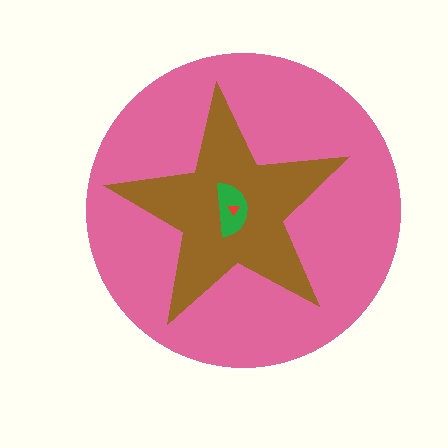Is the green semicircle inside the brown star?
Yes.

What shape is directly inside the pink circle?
The brown star.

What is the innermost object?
The red triangle.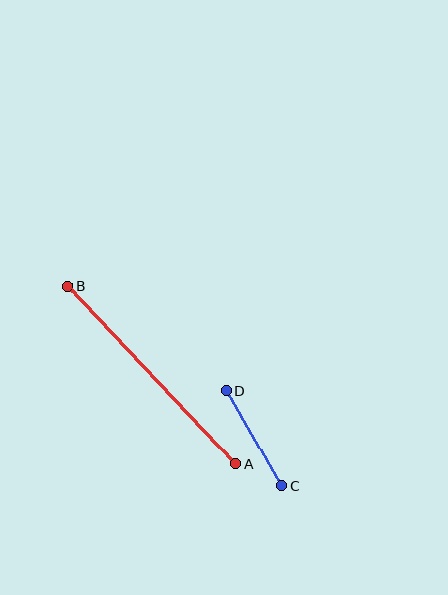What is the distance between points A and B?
The distance is approximately 244 pixels.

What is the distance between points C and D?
The distance is approximately 110 pixels.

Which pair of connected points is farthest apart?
Points A and B are farthest apart.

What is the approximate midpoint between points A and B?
The midpoint is at approximately (151, 375) pixels.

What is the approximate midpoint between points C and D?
The midpoint is at approximately (254, 438) pixels.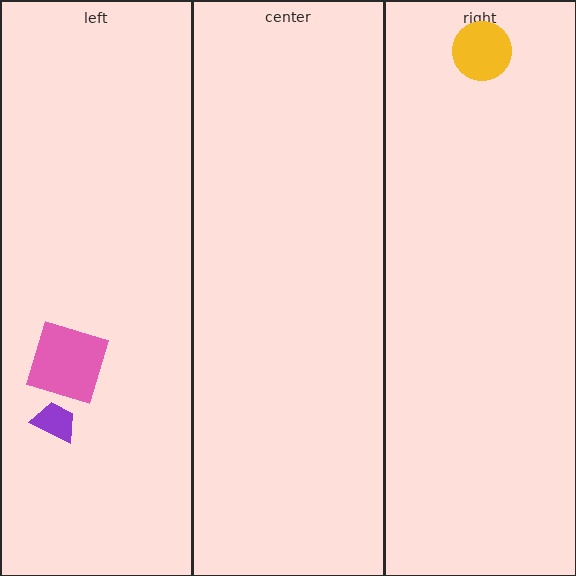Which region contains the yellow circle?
The right region.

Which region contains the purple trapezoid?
The left region.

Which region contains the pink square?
The left region.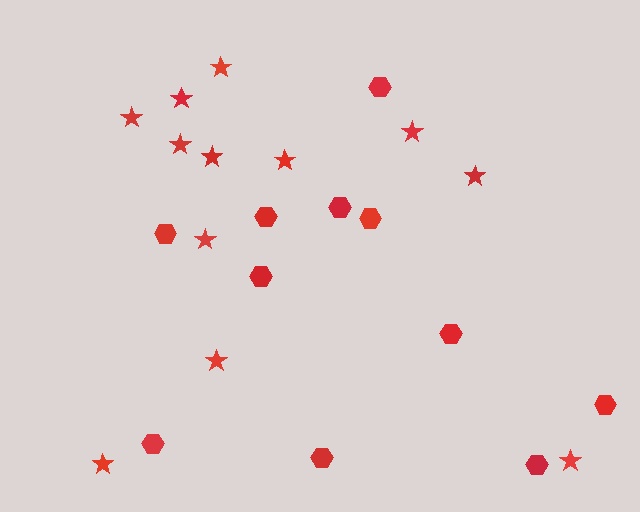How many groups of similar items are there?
There are 2 groups: one group of hexagons (11) and one group of stars (12).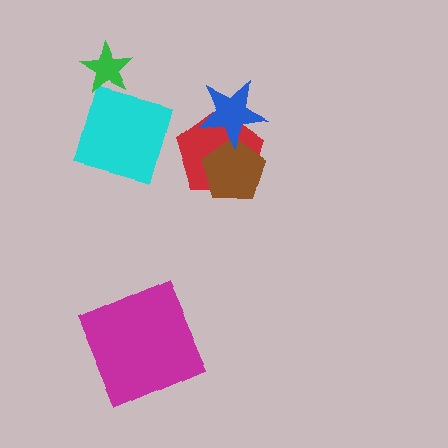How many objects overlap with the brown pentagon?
2 objects overlap with the brown pentagon.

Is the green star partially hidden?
No, no other shape covers it.